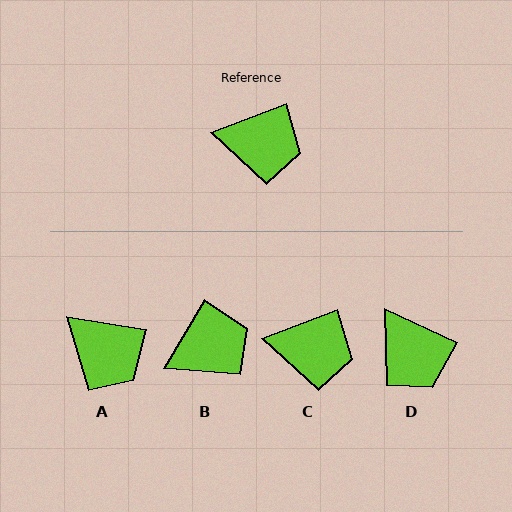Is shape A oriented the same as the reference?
No, it is off by about 30 degrees.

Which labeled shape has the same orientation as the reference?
C.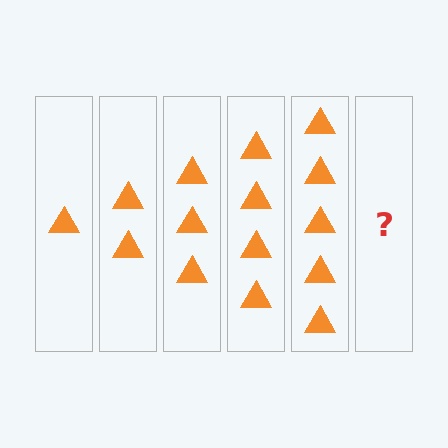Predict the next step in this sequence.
The next step is 6 triangles.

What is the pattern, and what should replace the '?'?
The pattern is that each step adds one more triangle. The '?' should be 6 triangles.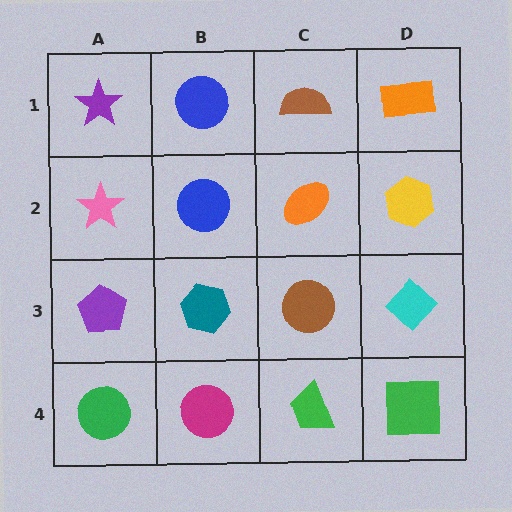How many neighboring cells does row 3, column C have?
4.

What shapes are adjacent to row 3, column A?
A pink star (row 2, column A), a green circle (row 4, column A), a teal hexagon (row 3, column B).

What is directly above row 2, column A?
A purple star.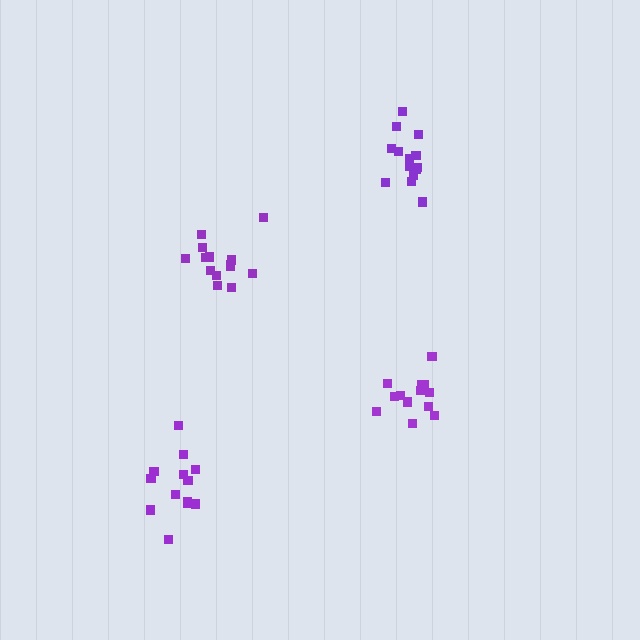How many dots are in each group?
Group 1: 14 dots, Group 2: 14 dots, Group 3: 13 dots, Group 4: 13 dots (54 total).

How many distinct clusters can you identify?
There are 4 distinct clusters.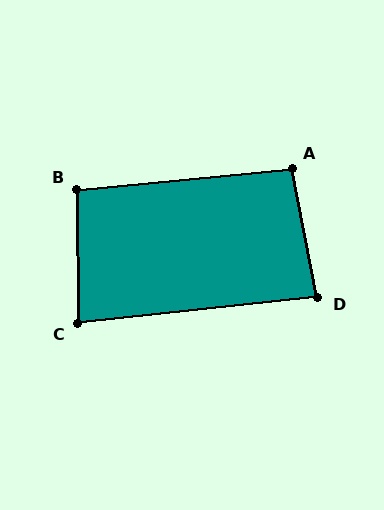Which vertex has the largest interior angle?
A, at approximately 95 degrees.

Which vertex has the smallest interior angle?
C, at approximately 85 degrees.